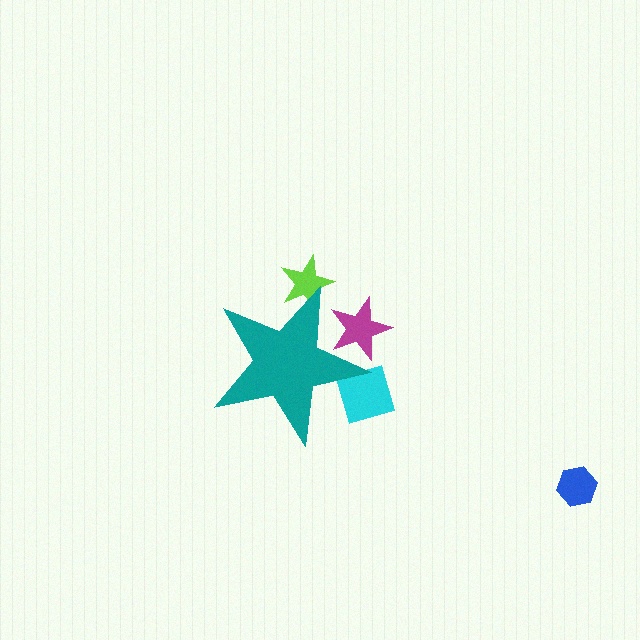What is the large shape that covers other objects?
A teal star.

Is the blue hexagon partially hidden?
No, the blue hexagon is fully visible.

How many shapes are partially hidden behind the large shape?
3 shapes are partially hidden.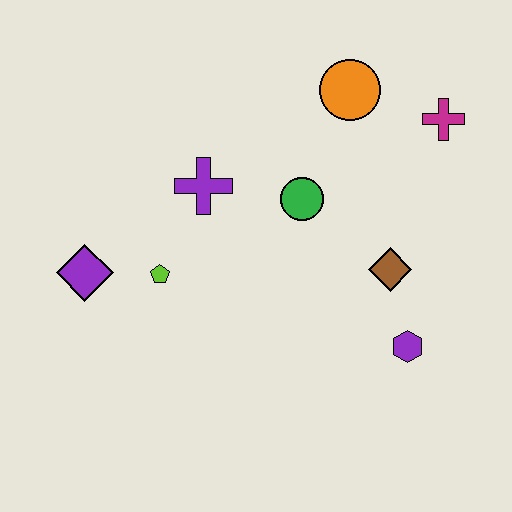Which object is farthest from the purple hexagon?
The purple diamond is farthest from the purple hexagon.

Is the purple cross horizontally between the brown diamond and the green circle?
No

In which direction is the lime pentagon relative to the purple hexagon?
The lime pentagon is to the left of the purple hexagon.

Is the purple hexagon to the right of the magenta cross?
No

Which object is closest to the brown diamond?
The purple hexagon is closest to the brown diamond.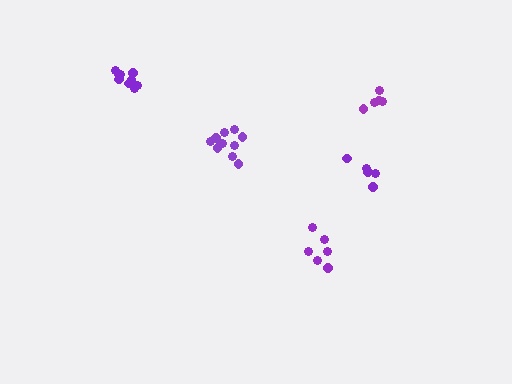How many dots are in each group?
Group 1: 6 dots, Group 2: 6 dots, Group 3: 10 dots, Group 4: 9 dots, Group 5: 5 dots (36 total).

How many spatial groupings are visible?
There are 5 spatial groupings.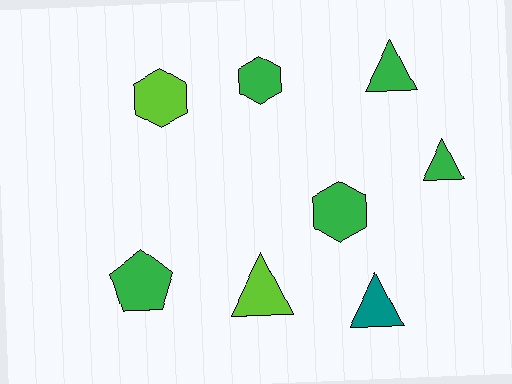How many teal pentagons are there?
There are no teal pentagons.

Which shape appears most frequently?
Triangle, with 4 objects.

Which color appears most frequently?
Green, with 5 objects.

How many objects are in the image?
There are 8 objects.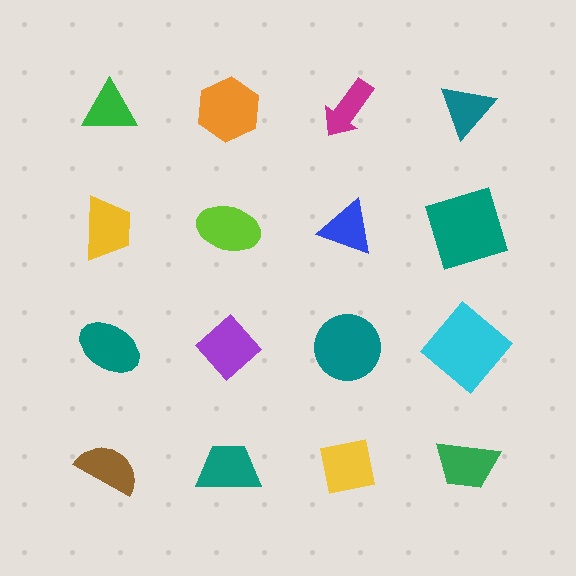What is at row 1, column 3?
A magenta arrow.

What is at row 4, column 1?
A brown semicircle.